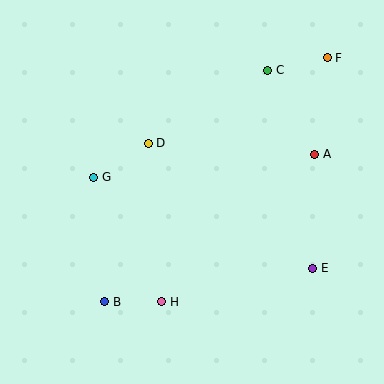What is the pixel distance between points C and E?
The distance between C and E is 203 pixels.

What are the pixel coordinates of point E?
Point E is at (313, 268).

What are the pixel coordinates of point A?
Point A is at (315, 154).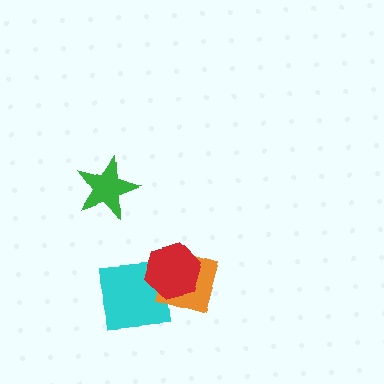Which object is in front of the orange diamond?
The red hexagon is in front of the orange diamond.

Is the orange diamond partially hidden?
Yes, it is partially covered by another shape.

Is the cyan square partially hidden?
Yes, it is partially covered by another shape.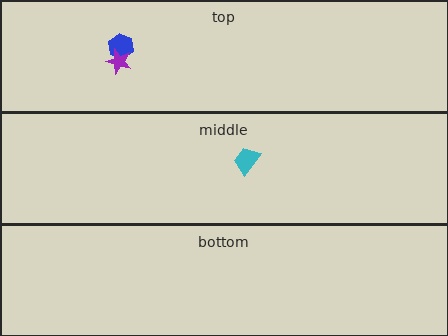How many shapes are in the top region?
2.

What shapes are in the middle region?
The cyan trapezoid.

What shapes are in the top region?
The blue hexagon, the purple star.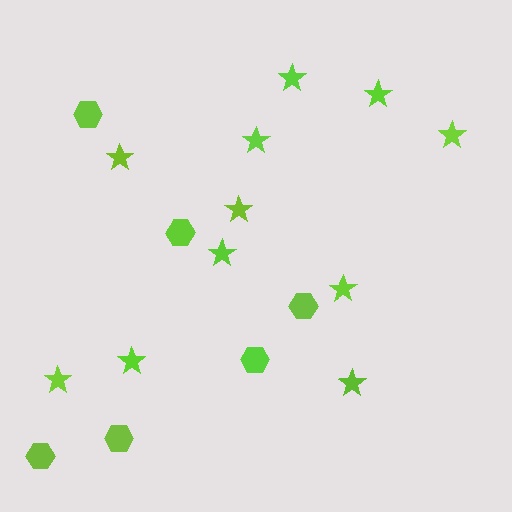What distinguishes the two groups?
There are 2 groups: one group of stars (11) and one group of hexagons (6).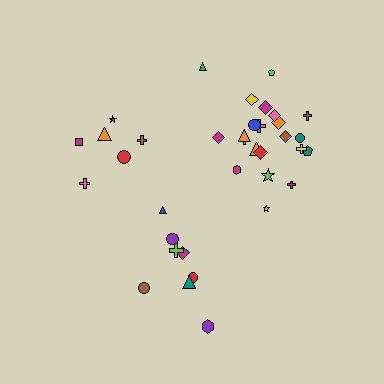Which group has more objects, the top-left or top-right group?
The top-right group.